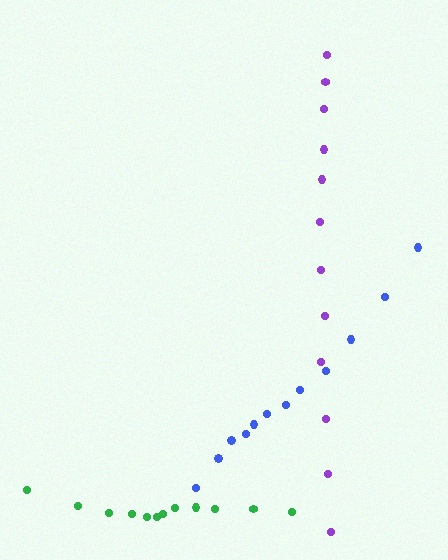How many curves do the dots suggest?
There are 3 distinct paths.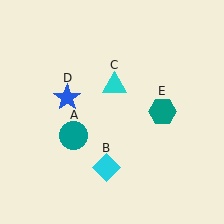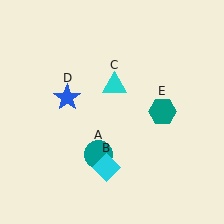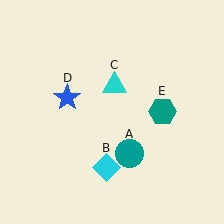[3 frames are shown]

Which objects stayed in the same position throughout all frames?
Cyan diamond (object B) and cyan triangle (object C) and blue star (object D) and teal hexagon (object E) remained stationary.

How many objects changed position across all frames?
1 object changed position: teal circle (object A).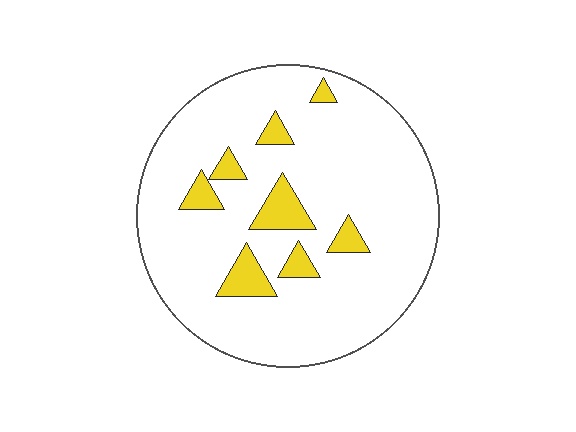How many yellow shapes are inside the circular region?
8.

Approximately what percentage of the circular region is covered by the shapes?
Approximately 10%.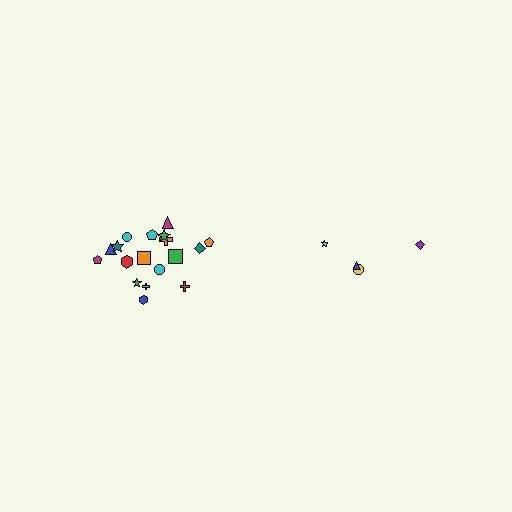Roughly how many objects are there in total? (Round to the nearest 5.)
Roughly 20 objects in total.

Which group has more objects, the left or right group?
The left group.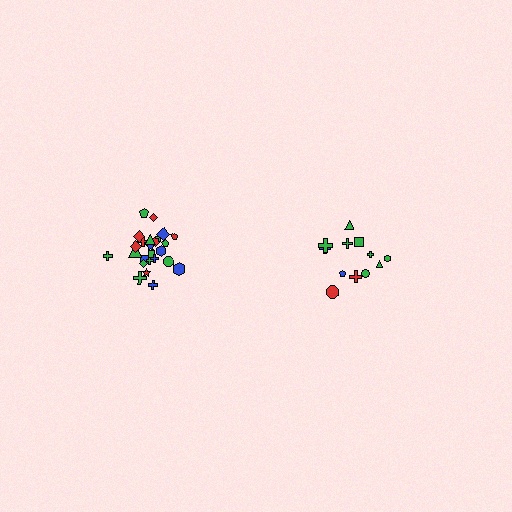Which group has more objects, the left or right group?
The left group.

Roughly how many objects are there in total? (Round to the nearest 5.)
Roughly 35 objects in total.